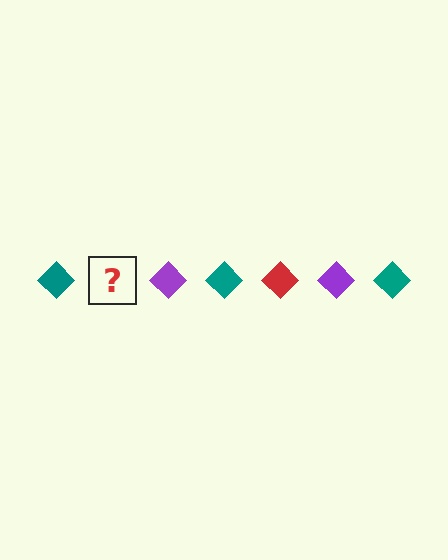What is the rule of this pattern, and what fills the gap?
The rule is that the pattern cycles through teal, red, purple diamonds. The gap should be filled with a red diamond.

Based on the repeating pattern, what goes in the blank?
The blank should be a red diamond.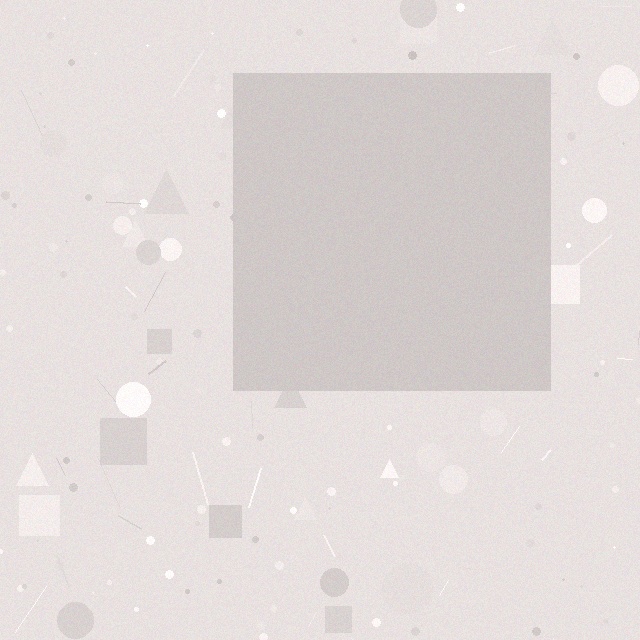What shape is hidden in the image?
A square is hidden in the image.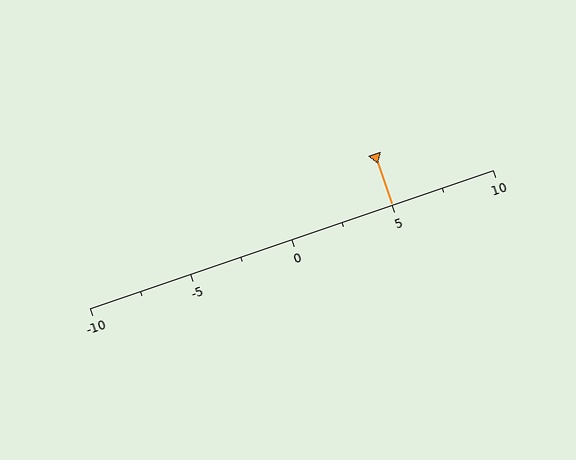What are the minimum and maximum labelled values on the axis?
The axis runs from -10 to 10.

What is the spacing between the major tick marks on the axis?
The major ticks are spaced 5 apart.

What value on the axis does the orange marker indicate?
The marker indicates approximately 5.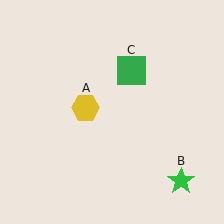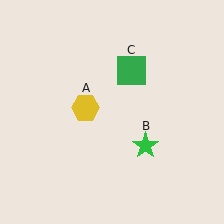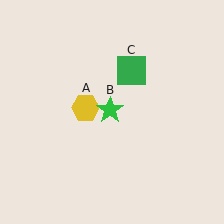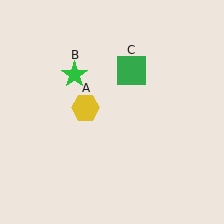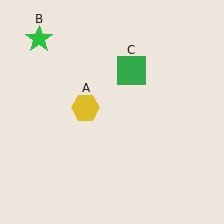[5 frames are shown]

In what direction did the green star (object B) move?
The green star (object B) moved up and to the left.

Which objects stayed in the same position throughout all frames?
Yellow hexagon (object A) and green square (object C) remained stationary.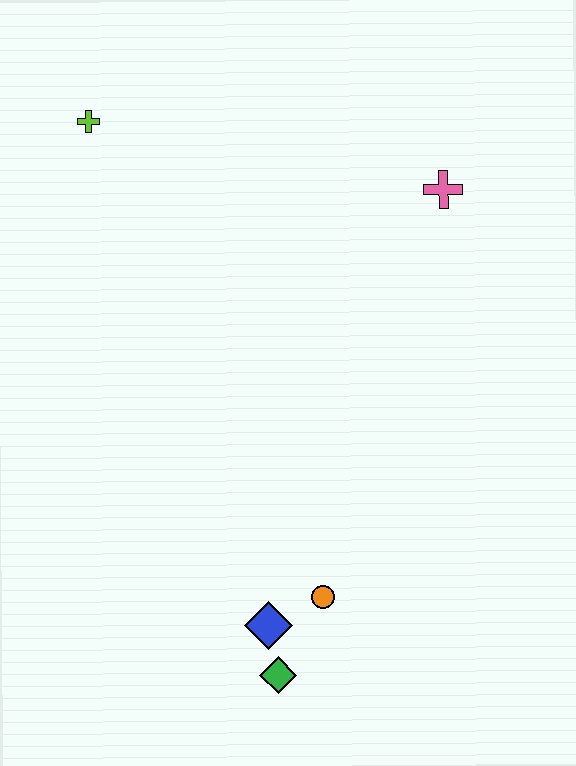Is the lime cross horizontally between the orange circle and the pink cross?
No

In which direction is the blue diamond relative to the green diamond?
The blue diamond is above the green diamond.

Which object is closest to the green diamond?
The blue diamond is closest to the green diamond.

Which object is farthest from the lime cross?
The green diamond is farthest from the lime cross.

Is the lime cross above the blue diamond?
Yes